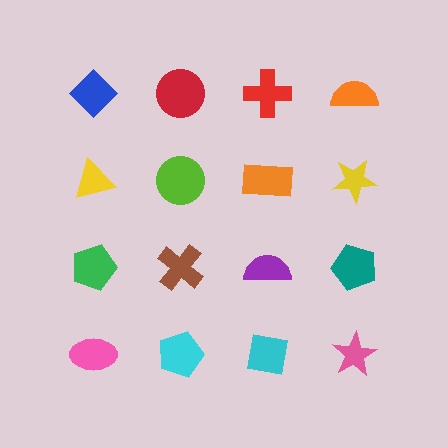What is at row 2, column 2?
A lime circle.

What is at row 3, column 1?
A green pentagon.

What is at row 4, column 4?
A pink star.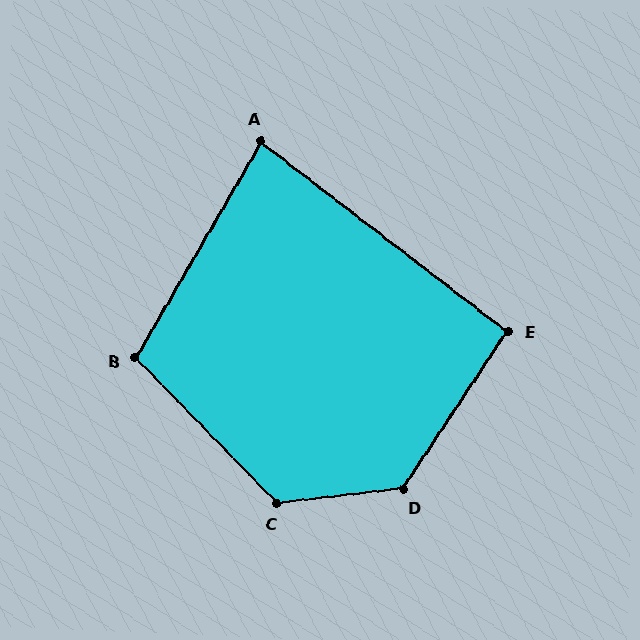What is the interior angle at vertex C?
Approximately 128 degrees (obtuse).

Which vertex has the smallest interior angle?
A, at approximately 82 degrees.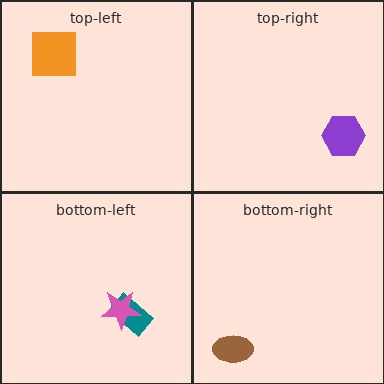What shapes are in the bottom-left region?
The teal rectangle, the pink star.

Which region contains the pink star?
The bottom-left region.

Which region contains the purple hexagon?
The top-right region.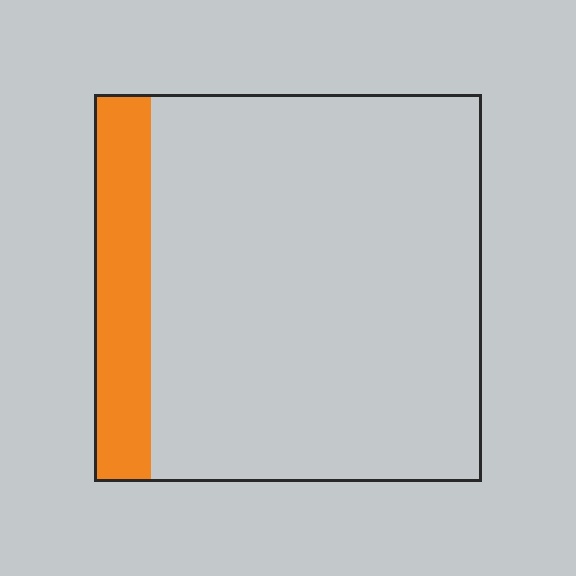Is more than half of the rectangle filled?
No.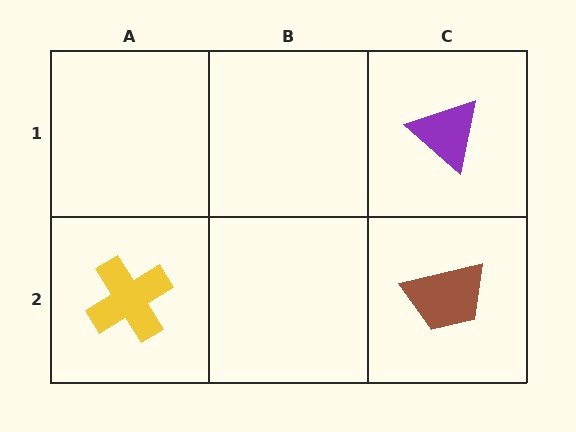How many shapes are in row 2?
2 shapes.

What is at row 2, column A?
A yellow cross.